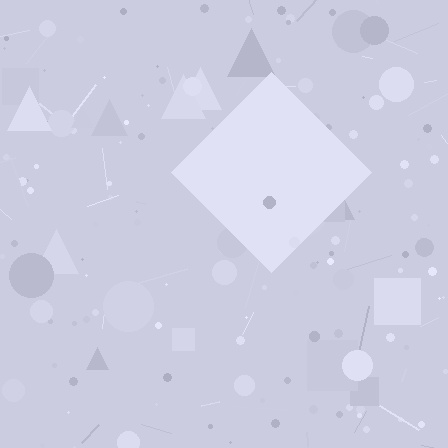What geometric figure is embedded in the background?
A diamond is embedded in the background.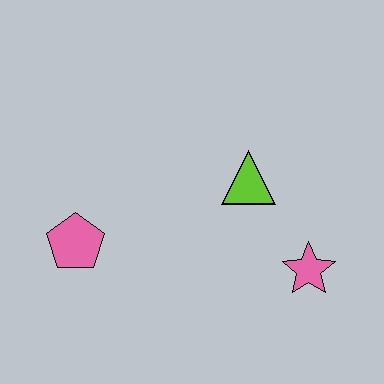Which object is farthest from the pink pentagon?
The pink star is farthest from the pink pentagon.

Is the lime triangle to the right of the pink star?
No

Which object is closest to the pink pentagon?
The lime triangle is closest to the pink pentagon.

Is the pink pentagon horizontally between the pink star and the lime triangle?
No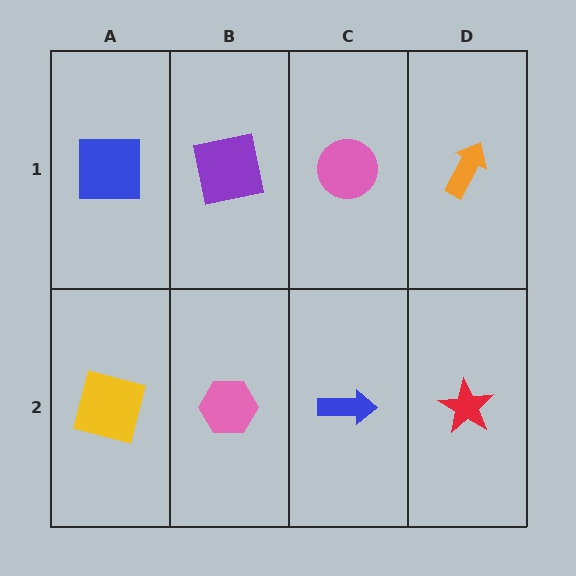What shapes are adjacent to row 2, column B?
A purple square (row 1, column B), a yellow square (row 2, column A), a blue arrow (row 2, column C).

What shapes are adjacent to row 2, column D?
An orange arrow (row 1, column D), a blue arrow (row 2, column C).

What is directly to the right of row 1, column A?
A purple square.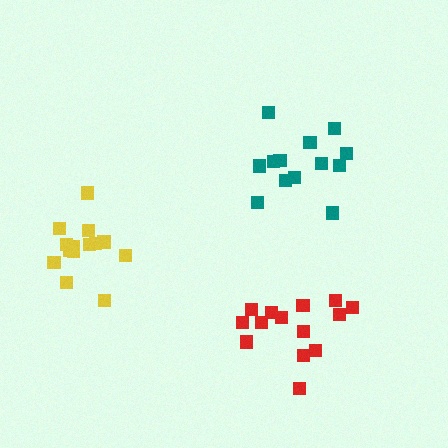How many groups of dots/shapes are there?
There are 3 groups.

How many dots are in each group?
Group 1: 13 dots, Group 2: 14 dots, Group 3: 14 dots (41 total).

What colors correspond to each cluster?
The clusters are colored: teal, yellow, red.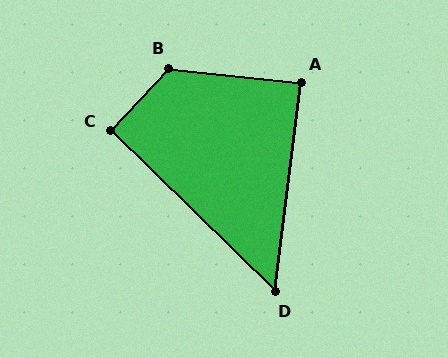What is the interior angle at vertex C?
Approximately 91 degrees (approximately right).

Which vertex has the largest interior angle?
B, at approximately 127 degrees.